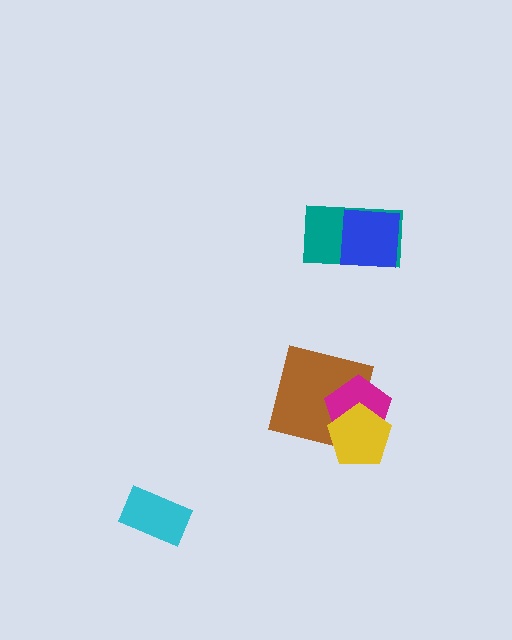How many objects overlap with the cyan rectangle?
0 objects overlap with the cyan rectangle.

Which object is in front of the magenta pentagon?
The yellow pentagon is in front of the magenta pentagon.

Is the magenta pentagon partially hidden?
Yes, it is partially covered by another shape.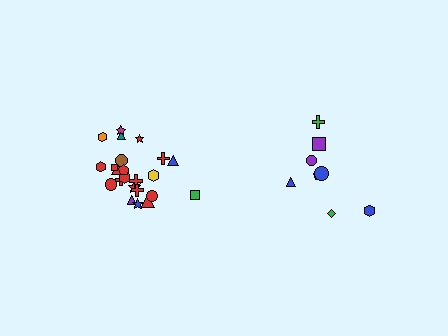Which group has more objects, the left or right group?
The left group.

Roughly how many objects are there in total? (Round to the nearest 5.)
Roughly 35 objects in total.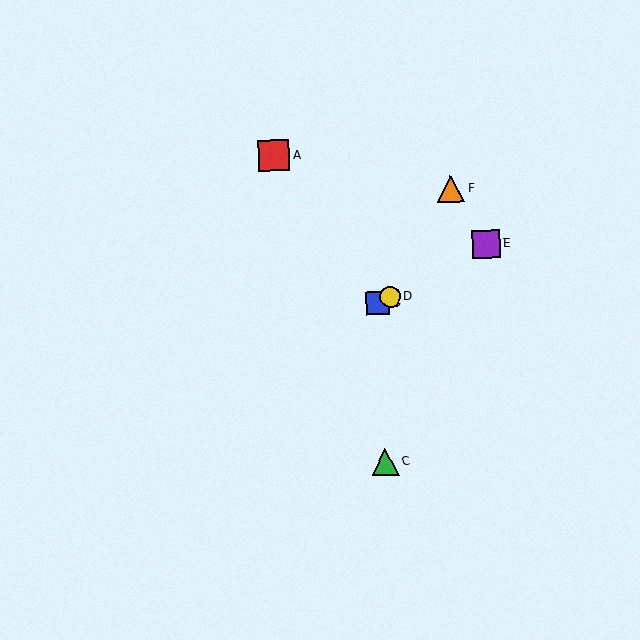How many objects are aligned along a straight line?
3 objects (B, D, E) are aligned along a straight line.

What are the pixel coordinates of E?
Object E is at (486, 244).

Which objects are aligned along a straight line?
Objects B, D, E are aligned along a straight line.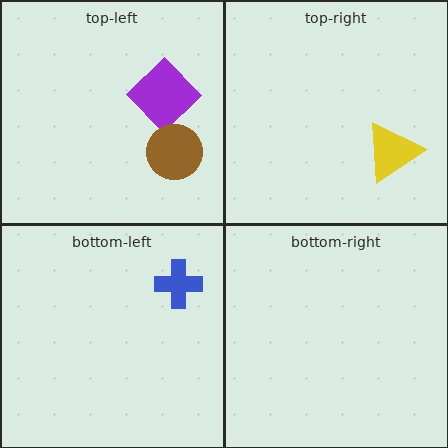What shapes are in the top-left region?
The purple diamond, the brown circle.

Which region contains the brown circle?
The top-left region.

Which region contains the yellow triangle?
The top-right region.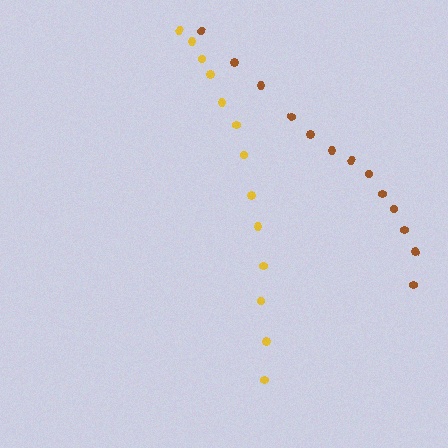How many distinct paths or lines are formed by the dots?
There are 2 distinct paths.